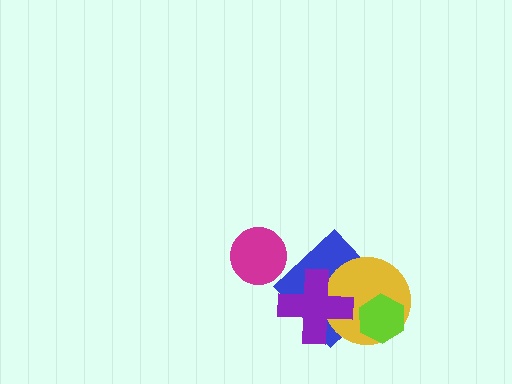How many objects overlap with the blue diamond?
3 objects overlap with the blue diamond.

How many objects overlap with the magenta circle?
0 objects overlap with the magenta circle.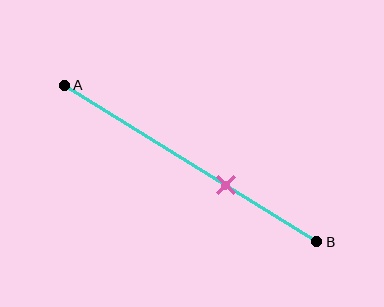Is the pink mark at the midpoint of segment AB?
No, the mark is at about 65% from A, not at the 50% midpoint.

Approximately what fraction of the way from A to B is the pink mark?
The pink mark is approximately 65% of the way from A to B.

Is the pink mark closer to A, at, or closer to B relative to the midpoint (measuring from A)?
The pink mark is closer to point B than the midpoint of segment AB.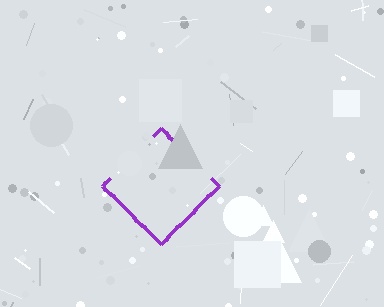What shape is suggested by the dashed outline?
The dashed outline suggests a diamond.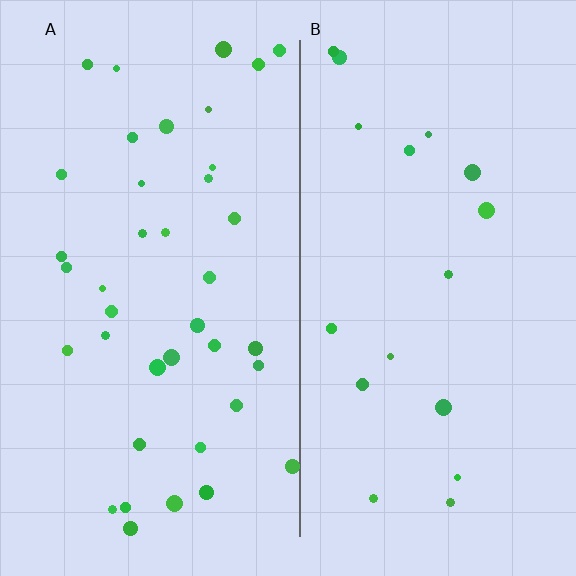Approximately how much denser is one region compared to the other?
Approximately 2.2× — region A over region B.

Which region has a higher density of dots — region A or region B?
A (the left).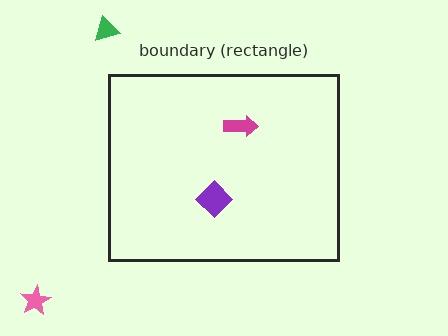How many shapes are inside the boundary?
2 inside, 2 outside.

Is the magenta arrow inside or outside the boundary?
Inside.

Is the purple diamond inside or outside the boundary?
Inside.